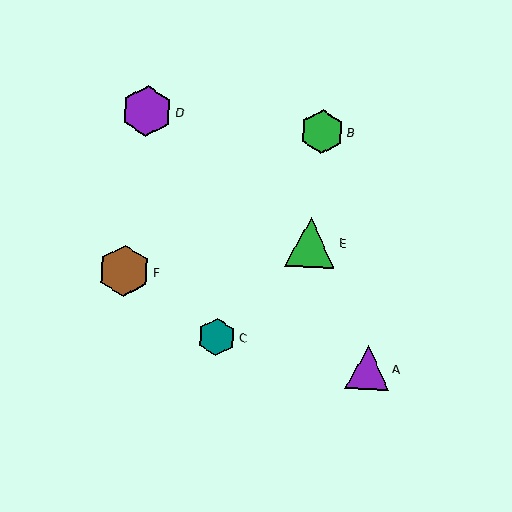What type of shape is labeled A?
Shape A is a purple triangle.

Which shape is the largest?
The brown hexagon (labeled F) is the largest.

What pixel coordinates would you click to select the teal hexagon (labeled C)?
Click at (217, 337) to select the teal hexagon C.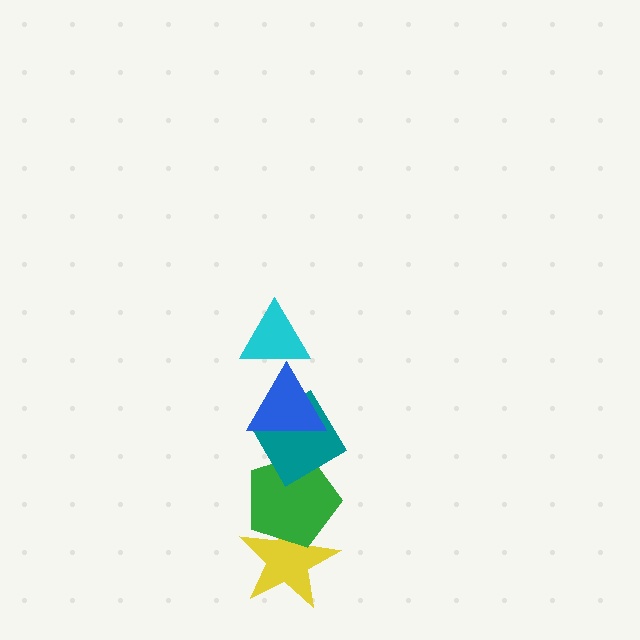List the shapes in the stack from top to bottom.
From top to bottom: the cyan triangle, the blue triangle, the teal diamond, the green pentagon, the yellow star.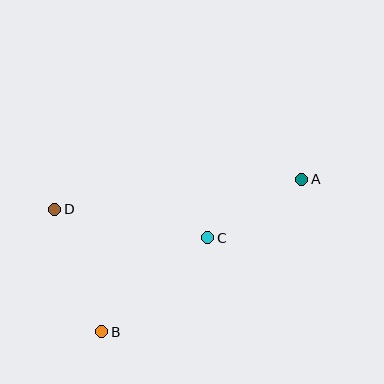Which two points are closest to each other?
Points A and C are closest to each other.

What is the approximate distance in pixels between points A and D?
The distance between A and D is approximately 248 pixels.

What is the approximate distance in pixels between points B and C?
The distance between B and C is approximately 142 pixels.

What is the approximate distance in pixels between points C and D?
The distance between C and D is approximately 156 pixels.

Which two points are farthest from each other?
Points A and B are farthest from each other.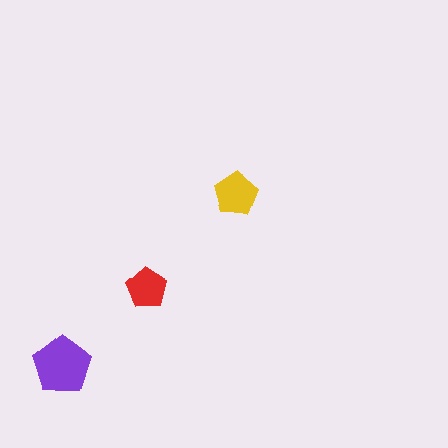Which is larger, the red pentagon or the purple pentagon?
The purple one.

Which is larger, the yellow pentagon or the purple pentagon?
The purple one.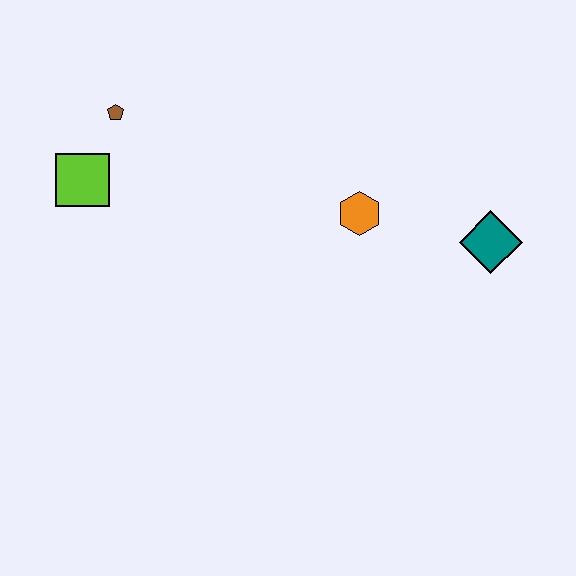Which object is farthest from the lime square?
The teal diamond is farthest from the lime square.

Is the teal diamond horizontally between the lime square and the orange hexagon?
No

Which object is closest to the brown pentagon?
The lime square is closest to the brown pentagon.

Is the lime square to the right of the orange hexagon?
No